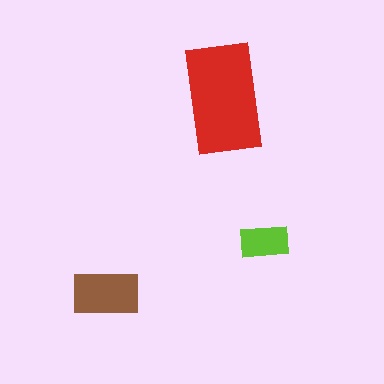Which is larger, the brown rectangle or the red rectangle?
The red one.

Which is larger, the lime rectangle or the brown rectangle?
The brown one.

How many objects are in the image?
There are 3 objects in the image.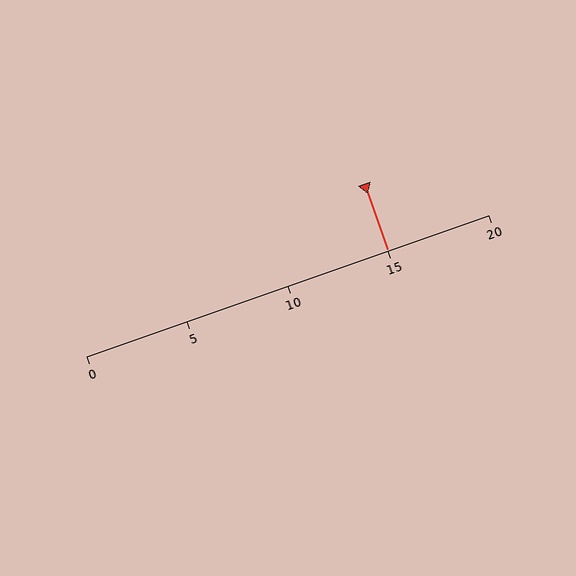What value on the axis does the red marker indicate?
The marker indicates approximately 15.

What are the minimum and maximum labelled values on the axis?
The axis runs from 0 to 20.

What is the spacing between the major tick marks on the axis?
The major ticks are spaced 5 apart.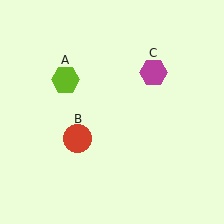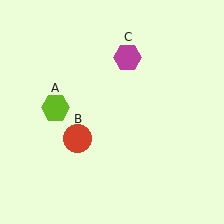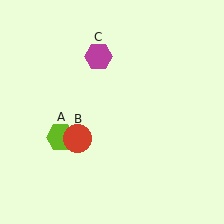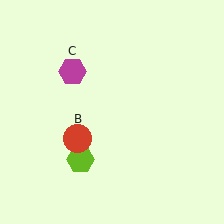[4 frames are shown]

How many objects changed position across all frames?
2 objects changed position: lime hexagon (object A), magenta hexagon (object C).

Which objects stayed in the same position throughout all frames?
Red circle (object B) remained stationary.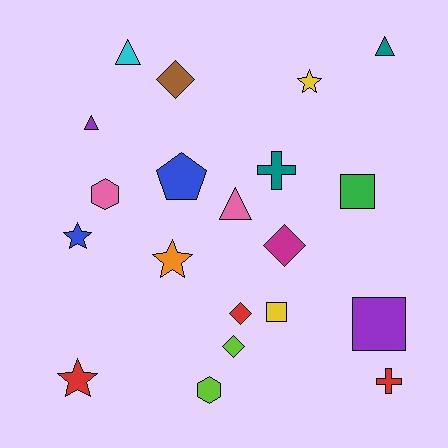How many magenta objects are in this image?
There is 1 magenta object.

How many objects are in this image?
There are 20 objects.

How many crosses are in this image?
There are 2 crosses.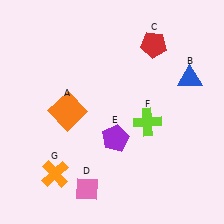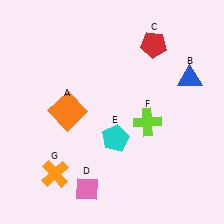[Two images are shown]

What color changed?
The pentagon (E) changed from purple in Image 1 to cyan in Image 2.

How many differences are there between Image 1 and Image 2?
There is 1 difference between the two images.